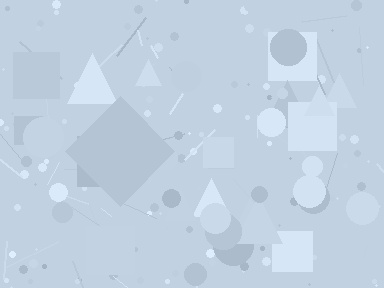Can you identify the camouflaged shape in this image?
The camouflaged shape is a diamond.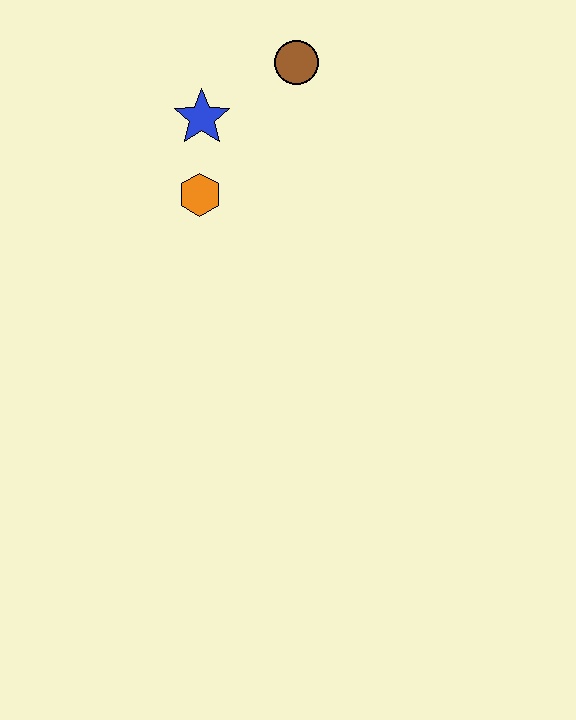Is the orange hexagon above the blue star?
No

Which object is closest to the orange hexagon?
The blue star is closest to the orange hexagon.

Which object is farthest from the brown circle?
The orange hexagon is farthest from the brown circle.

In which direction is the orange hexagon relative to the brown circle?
The orange hexagon is below the brown circle.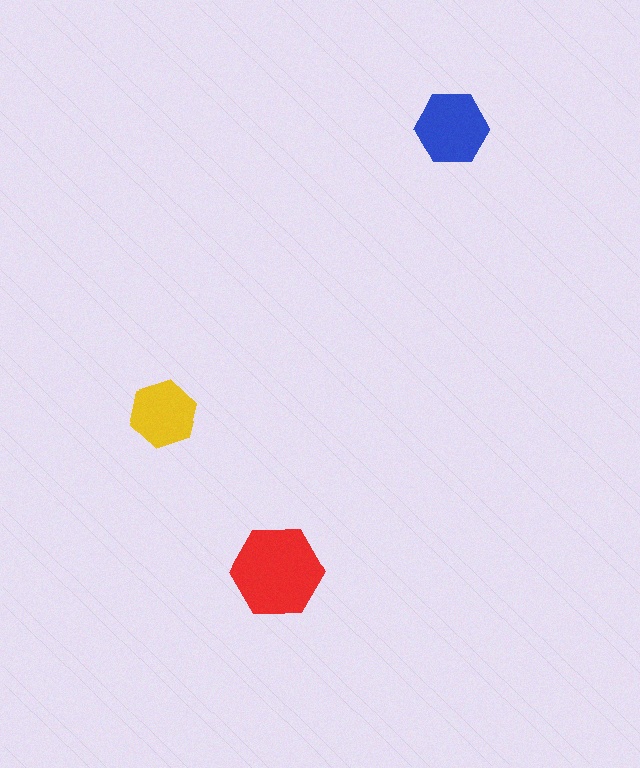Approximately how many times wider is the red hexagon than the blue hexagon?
About 1.5 times wider.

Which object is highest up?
The blue hexagon is topmost.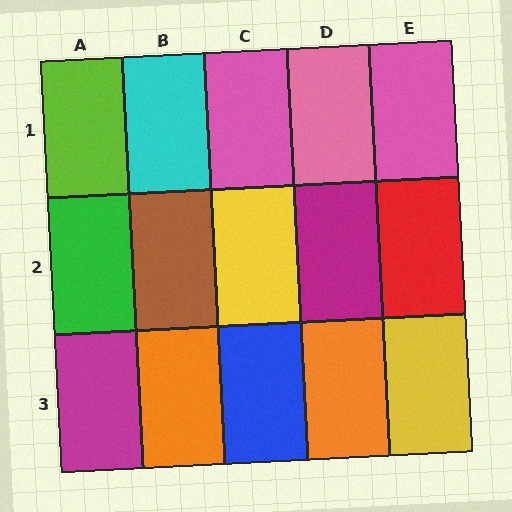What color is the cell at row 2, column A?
Green.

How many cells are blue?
1 cell is blue.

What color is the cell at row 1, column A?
Lime.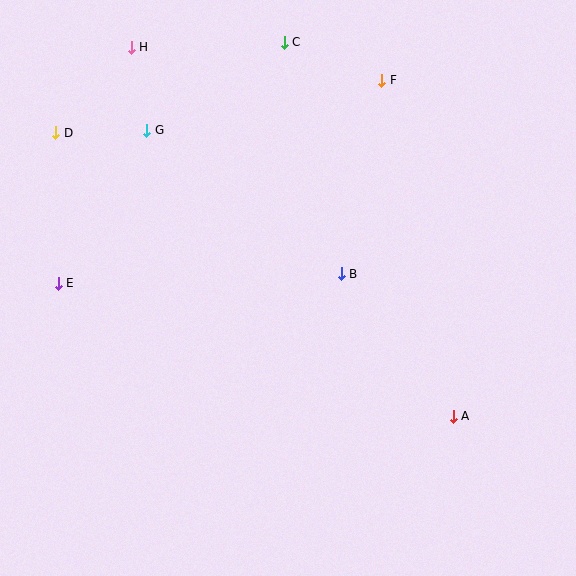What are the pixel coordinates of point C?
Point C is at (284, 42).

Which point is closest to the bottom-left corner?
Point E is closest to the bottom-left corner.